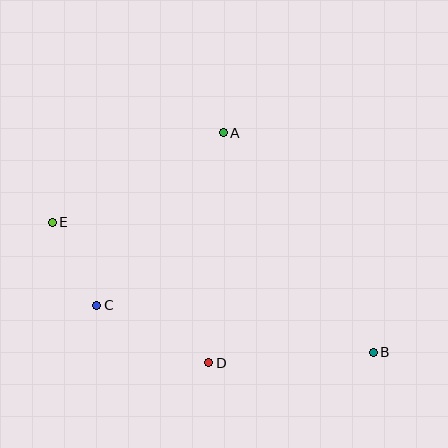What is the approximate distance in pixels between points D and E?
The distance between D and E is approximately 210 pixels.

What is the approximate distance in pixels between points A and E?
The distance between A and E is approximately 193 pixels.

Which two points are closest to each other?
Points C and E are closest to each other.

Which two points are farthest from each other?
Points B and E are farthest from each other.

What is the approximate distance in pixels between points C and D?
The distance between C and D is approximately 125 pixels.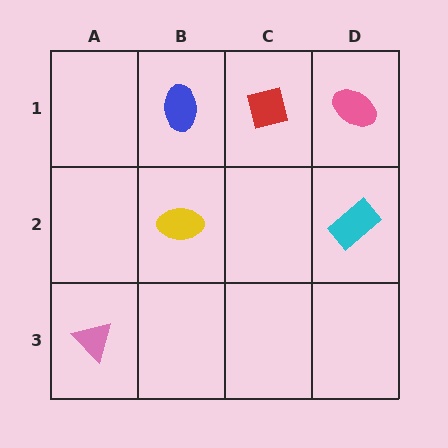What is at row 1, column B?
A blue ellipse.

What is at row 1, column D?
A pink ellipse.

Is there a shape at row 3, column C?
No, that cell is empty.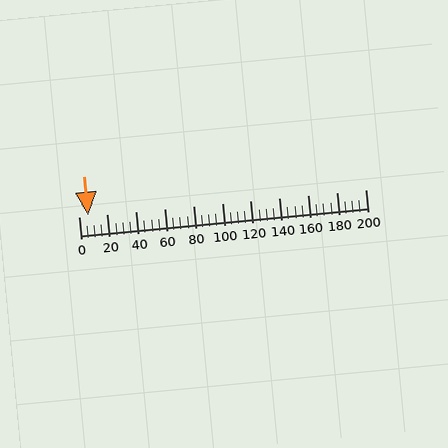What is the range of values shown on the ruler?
The ruler shows values from 0 to 200.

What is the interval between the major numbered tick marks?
The major tick marks are spaced 20 units apart.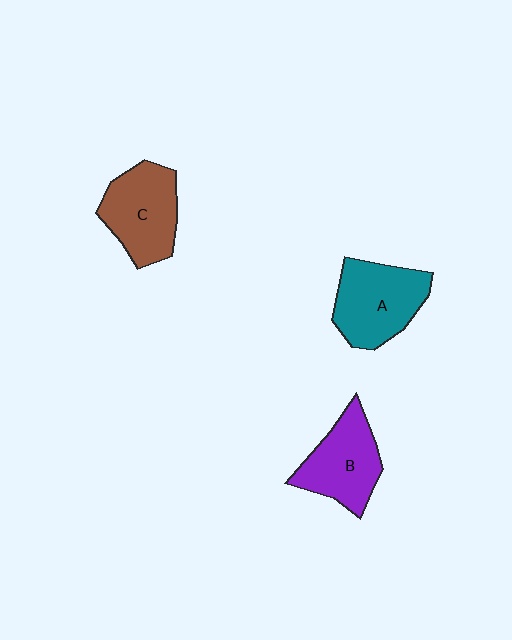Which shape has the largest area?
Shape A (teal).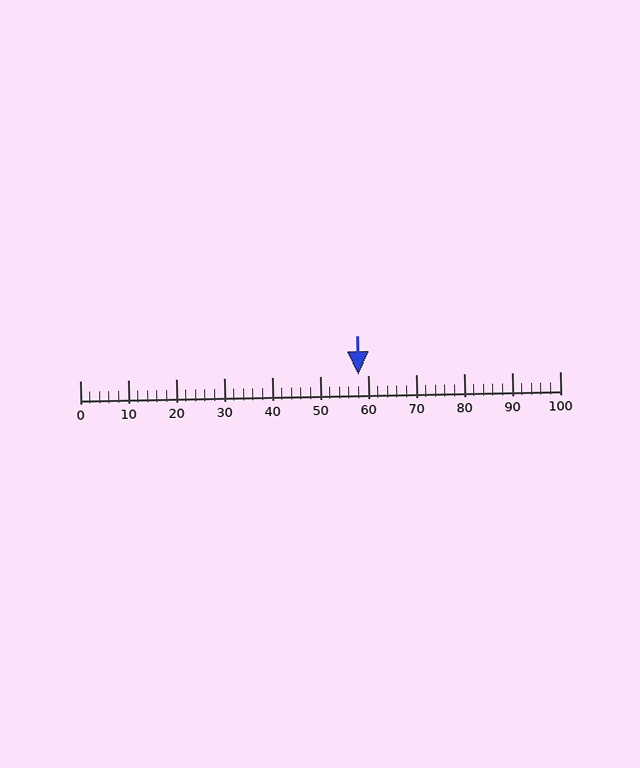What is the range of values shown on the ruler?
The ruler shows values from 0 to 100.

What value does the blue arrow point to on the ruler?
The blue arrow points to approximately 58.